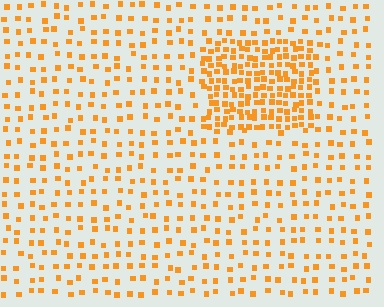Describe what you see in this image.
The image contains small orange elements arranged at two different densities. A rectangle-shaped region is visible where the elements are more densely packed than the surrounding area.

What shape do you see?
I see a rectangle.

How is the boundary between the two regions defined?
The boundary is defined by a change in element density (approximately 2.6x ratio). All elements are the same color, size, and shape.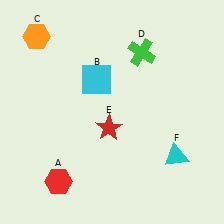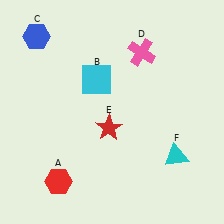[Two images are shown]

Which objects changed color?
C changed from orange to blue. D changed from green to pink.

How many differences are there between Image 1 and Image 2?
There are 2 differences between the two images.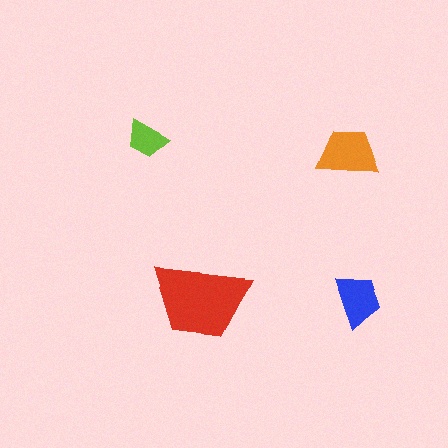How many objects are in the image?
There are 4 objects in the image.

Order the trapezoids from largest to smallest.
the red one, the orange one, the blue one, the lime one.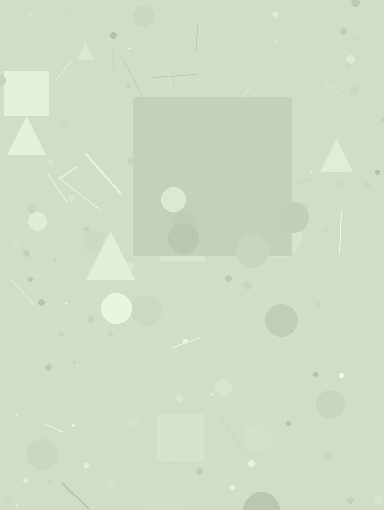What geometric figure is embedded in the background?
A square is embedded in the background.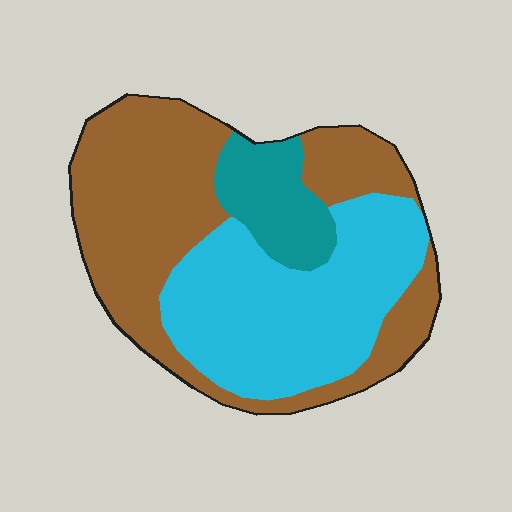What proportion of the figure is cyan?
Cyan takes up about two fifths (2/5) of the figure.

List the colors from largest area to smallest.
From largest to smallest: brown, cyan, teal.